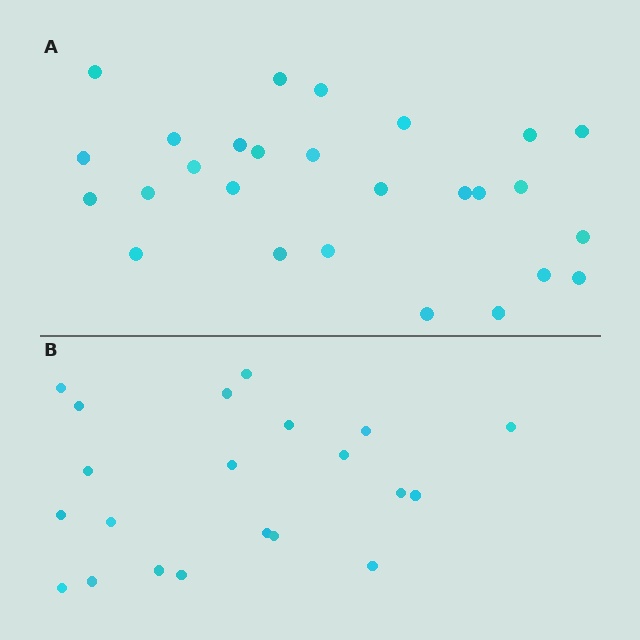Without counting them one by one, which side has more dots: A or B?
Region A (the top region) has more dots.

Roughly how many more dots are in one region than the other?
Region A has about 6 more dots than region B.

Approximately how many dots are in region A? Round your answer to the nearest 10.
About 30 dots. (The exact count is 27, which rounds to 30.)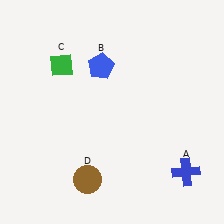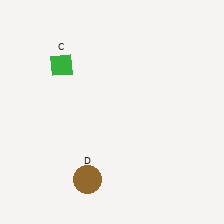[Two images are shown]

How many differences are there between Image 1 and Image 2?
There are 2 differences between the two images.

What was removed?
The blue pentagon (B), the blue cross (A) were removed in Image 2.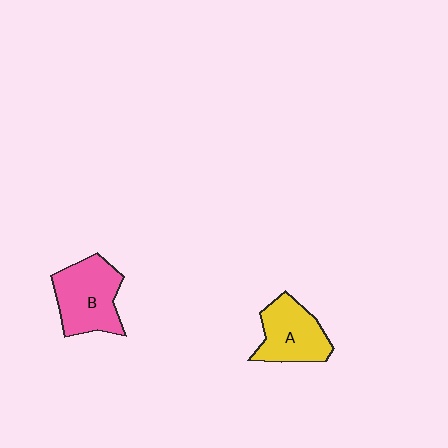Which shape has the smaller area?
Shape A (yellow).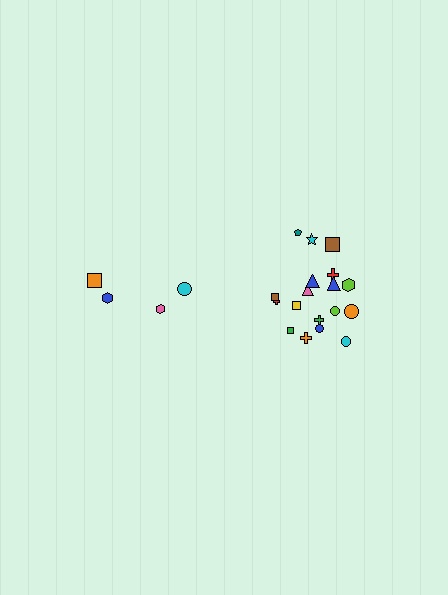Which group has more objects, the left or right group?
The right group.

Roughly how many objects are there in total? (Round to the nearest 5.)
Roughly 20 objects in total.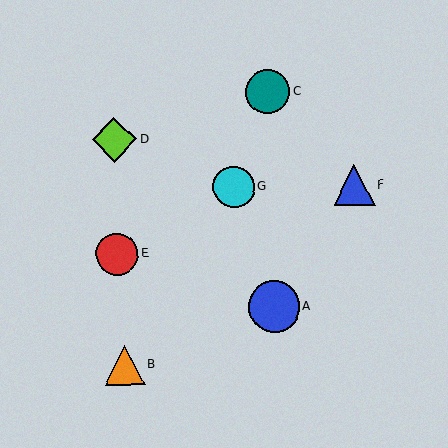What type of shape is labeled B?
Shape B is an orange triangle.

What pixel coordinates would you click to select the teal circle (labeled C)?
Click at (267, 92) to select the teal circle C.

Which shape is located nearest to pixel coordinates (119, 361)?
The orange triangle (labeled B) at (125, 365) is nearest to that location.